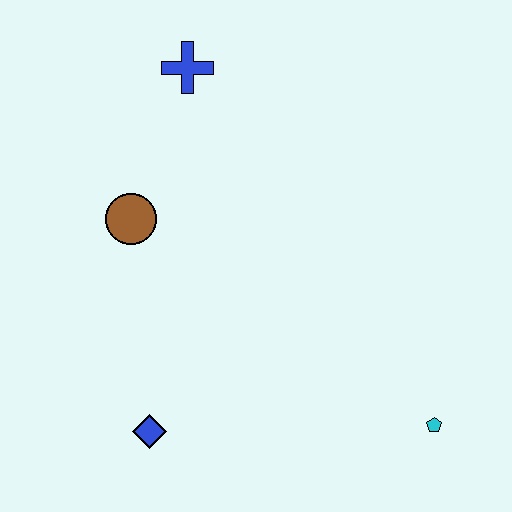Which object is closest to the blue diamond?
The brown circle is closest to the blue diamond.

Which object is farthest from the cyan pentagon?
The blue cross is farthest from the cyan pentagon.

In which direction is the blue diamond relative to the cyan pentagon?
The blue diamond is to the left of the cyan pentagon.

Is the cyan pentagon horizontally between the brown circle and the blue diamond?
No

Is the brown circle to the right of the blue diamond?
No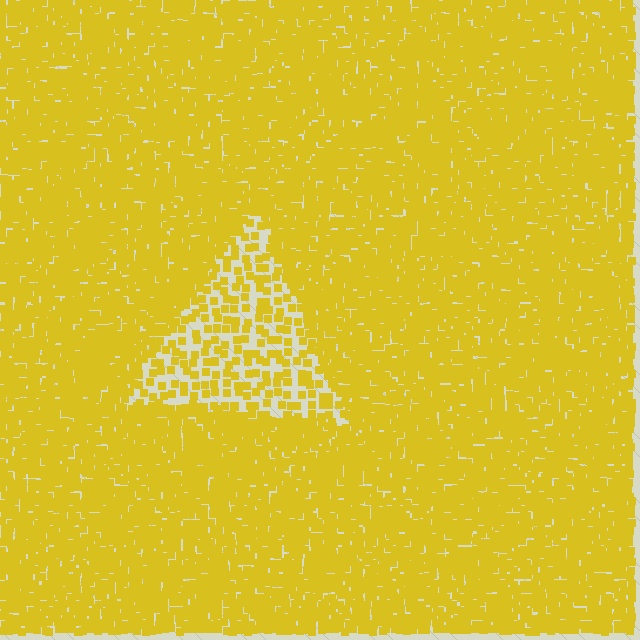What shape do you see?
I see a triangle.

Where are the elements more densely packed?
The elements are more densely packed outside the triangle boundary.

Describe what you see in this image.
The image contains small yellow elements arranged at two different densities. A triangle-shaped region is visible where the elements are less densely packed than the surrounding area.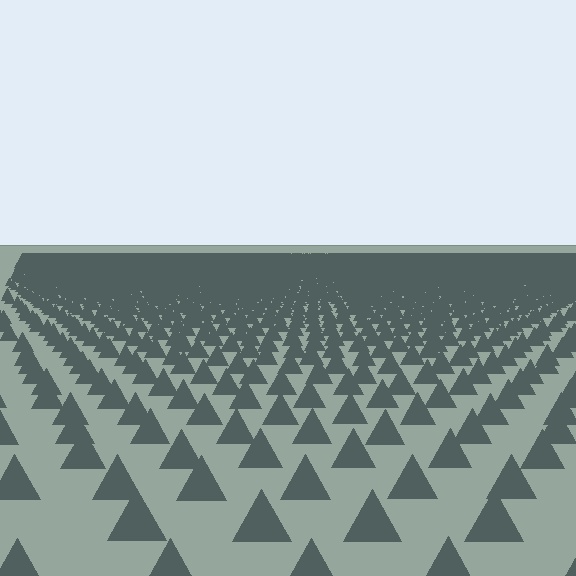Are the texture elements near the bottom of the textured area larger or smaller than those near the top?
Larger. Near the bottom, elements are closer to the viewer and appear at a bigger on-screen size.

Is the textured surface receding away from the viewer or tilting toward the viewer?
The surface is receding away from the viewer. Texture elements get smaller and denser toward the top.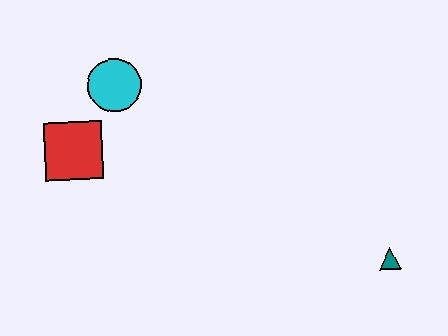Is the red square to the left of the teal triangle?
Yes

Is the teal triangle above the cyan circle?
No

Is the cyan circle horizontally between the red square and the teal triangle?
Yes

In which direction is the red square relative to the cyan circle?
The red square is below the cyan circle.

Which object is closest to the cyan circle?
The red square is closest to the cyan circle.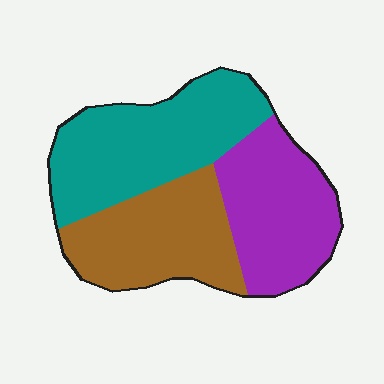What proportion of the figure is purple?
Purple covers 31% of the figure.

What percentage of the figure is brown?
Brown covers around 30% of the figure.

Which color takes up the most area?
Teal, at roughly 40%.